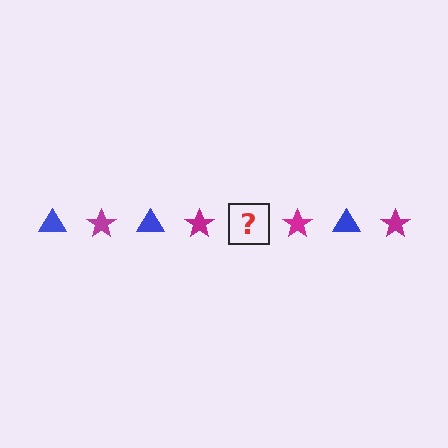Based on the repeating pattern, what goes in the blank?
The blank should be a blue triangle.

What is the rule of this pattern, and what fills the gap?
The rule is that the pattern alternates between blue triangle and magenta star. The gap should be filled with a blue triangle.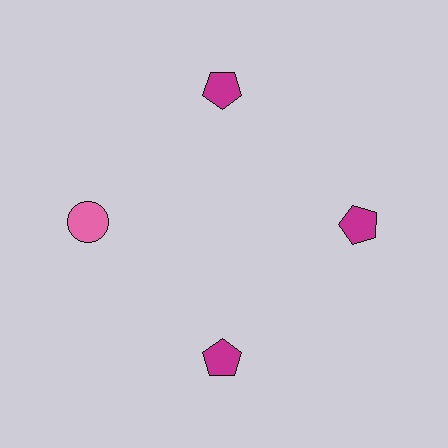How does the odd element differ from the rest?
It differs in both color (pink instead of magenta) and shape (circle instead of pentagon).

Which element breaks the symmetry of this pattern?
The pink circle at roughly the 9 o'clock position breaks the symmetry. All other shapes are magenta pentagons.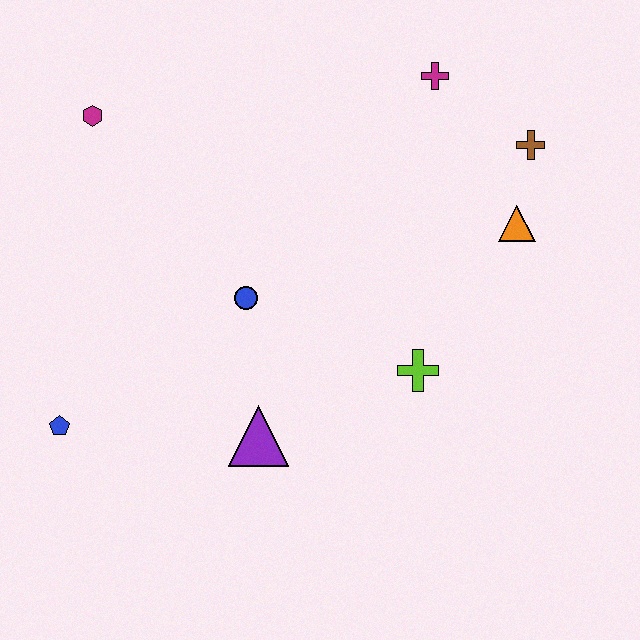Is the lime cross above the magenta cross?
No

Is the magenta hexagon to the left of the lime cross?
Yes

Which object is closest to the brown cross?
The orange triangle is closest to the brown cross.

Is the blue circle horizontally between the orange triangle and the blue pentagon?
Yes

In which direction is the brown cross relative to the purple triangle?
The brown cross is above the purple triangle.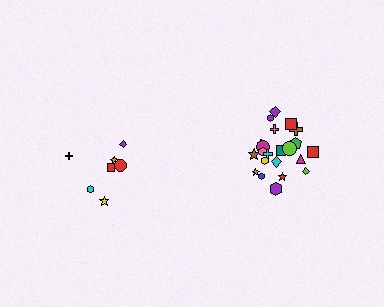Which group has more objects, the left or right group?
The right group.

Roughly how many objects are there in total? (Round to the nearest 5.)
Roughly 30 objects in total.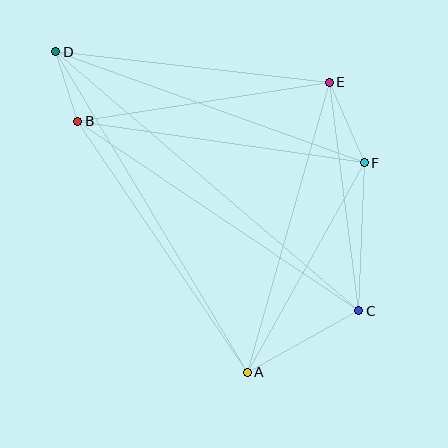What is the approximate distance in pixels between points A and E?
The distance between A and E is approximately 302 pixels.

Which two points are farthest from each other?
Points C and D are farthest from each other.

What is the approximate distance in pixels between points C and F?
The distance between C and F is approximately 148 pixels.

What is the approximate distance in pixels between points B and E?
The distance between B and E is approximately 254 pixels.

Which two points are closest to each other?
Points B and D are closest to each other.